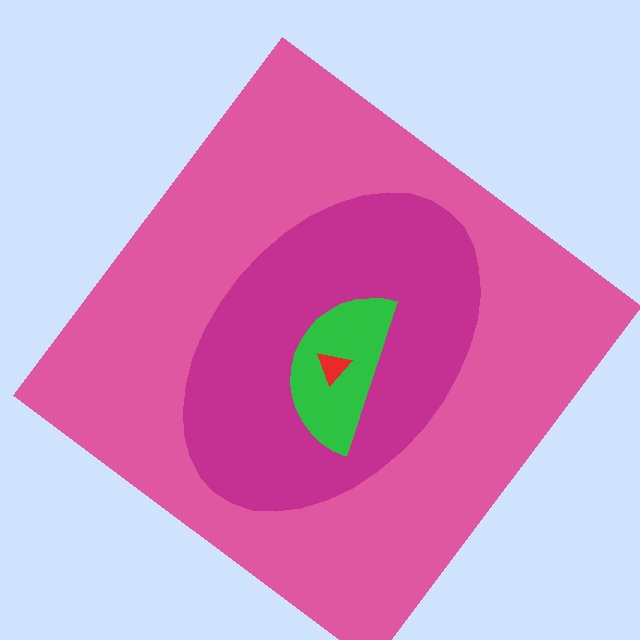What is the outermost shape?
The pink diamond.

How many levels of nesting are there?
4.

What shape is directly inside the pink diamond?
The magenta ellipse.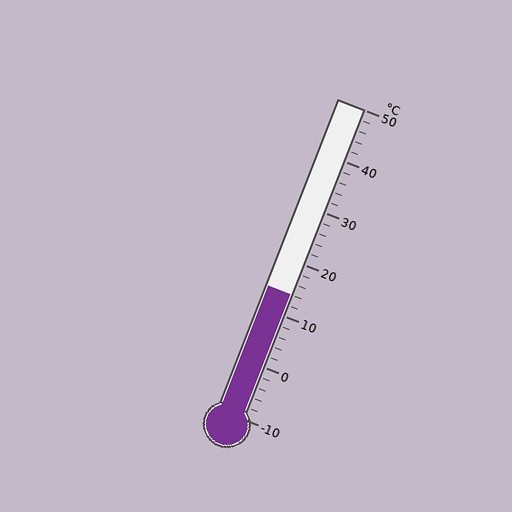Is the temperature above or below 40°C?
The temperature is below 40°C.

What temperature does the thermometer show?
The thermometer shows approximately 14°C.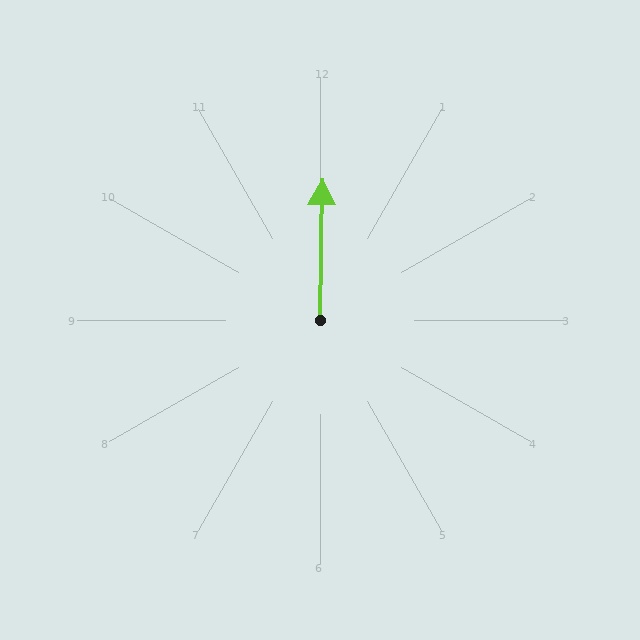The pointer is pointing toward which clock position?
Roughly 12 o'clock.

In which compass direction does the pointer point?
North.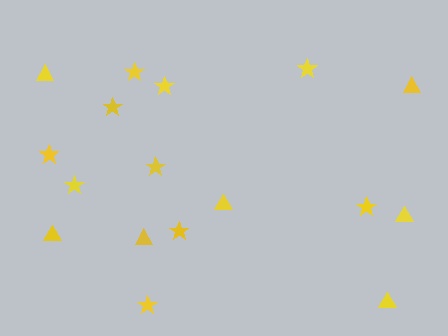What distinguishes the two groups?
There are 2 groups: one group of stars (10) and one group of triangles (7).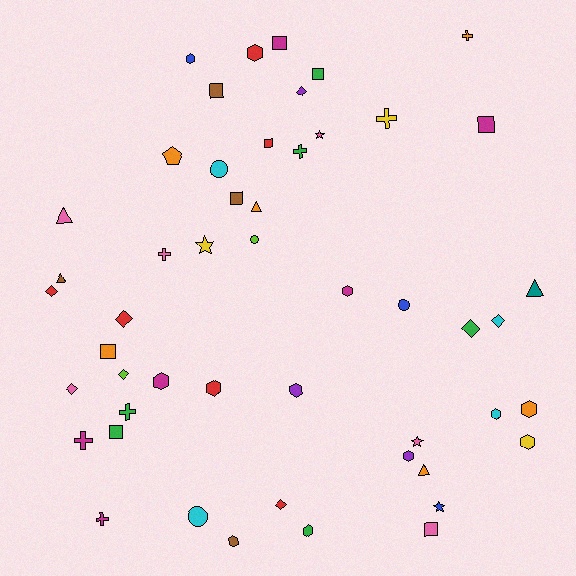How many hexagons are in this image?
There are 12 hexagons.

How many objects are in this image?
There are 50 objects.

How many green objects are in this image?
There are 6 green objects.